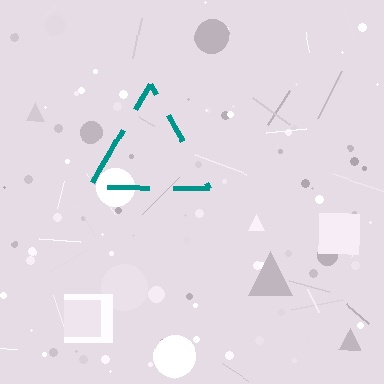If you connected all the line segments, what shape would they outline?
They would outline a triangle.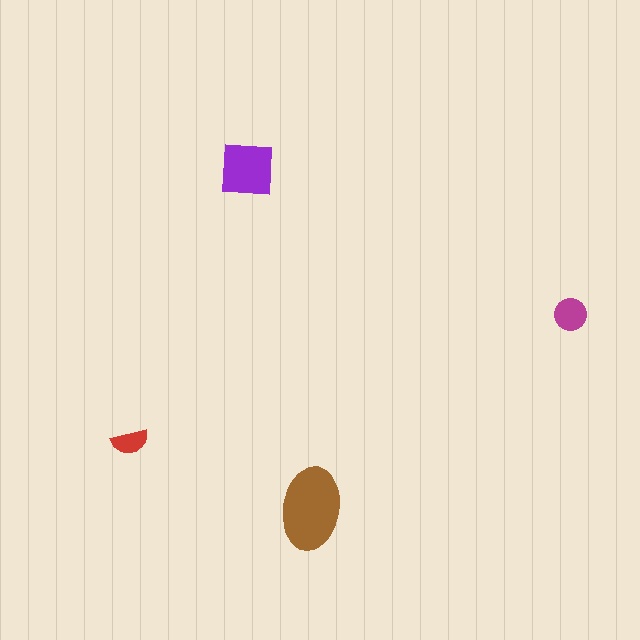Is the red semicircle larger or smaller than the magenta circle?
Smaller.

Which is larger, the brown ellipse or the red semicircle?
The brown ellipse.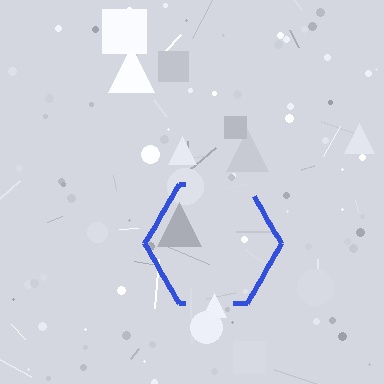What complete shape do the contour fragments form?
The contour fragments form a hexagon.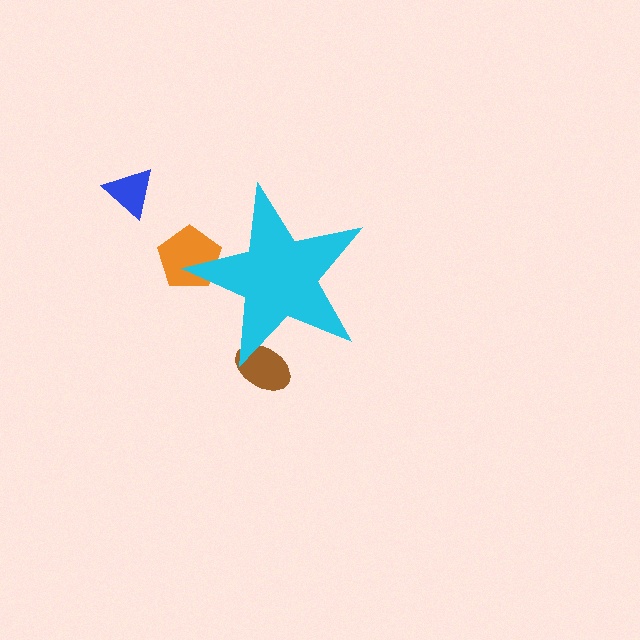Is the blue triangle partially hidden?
No, the blue triangle is fully visible.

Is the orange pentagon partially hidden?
Yes, the orange pentagon is partially hidden behind the cyan star.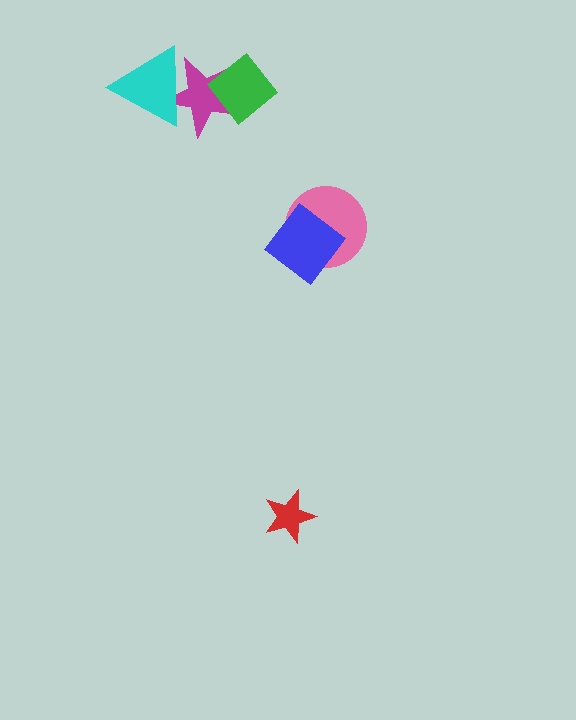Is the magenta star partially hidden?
Yes, it is partially covered by another shape.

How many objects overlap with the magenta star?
2 objects overlap with the magenta star.